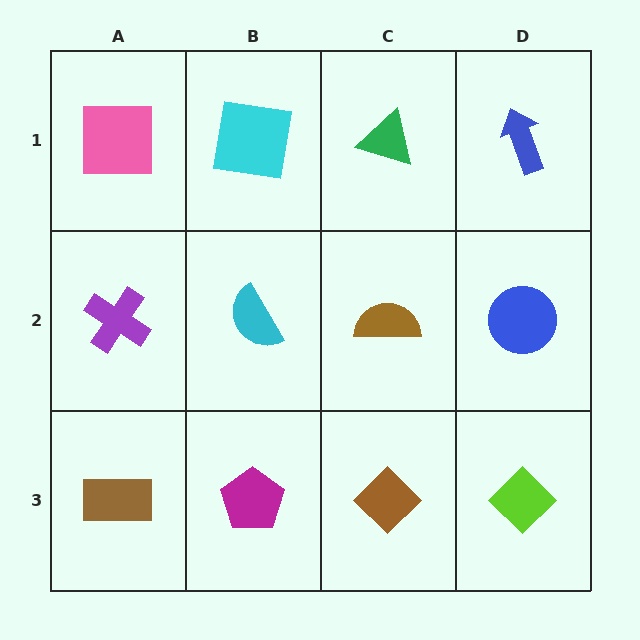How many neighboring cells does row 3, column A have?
2.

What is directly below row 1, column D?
A blue circle.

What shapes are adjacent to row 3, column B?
A cyan semicircle (row 2, column B), a brown rectangle (row 3, column A), a brown diamond (row 3, column C).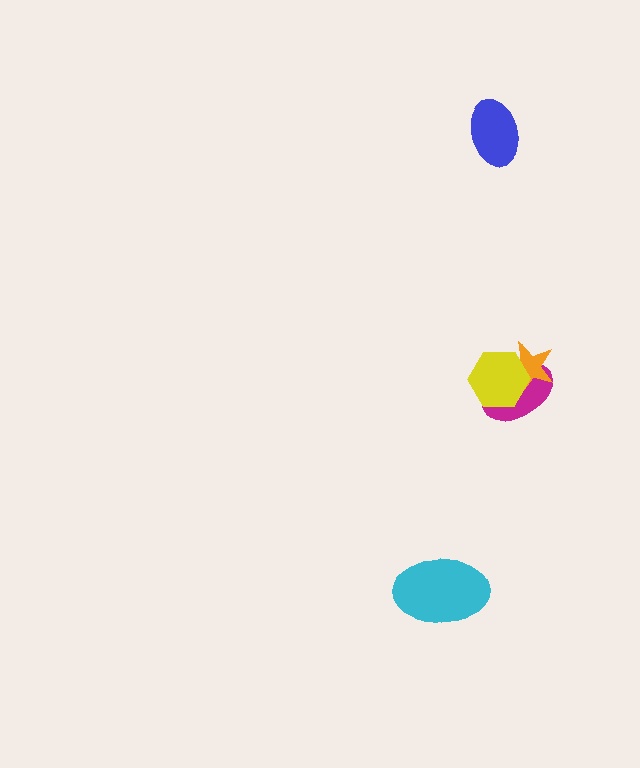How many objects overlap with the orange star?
2 objects overlap with the orange star.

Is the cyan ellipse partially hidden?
No, no other shape covers it.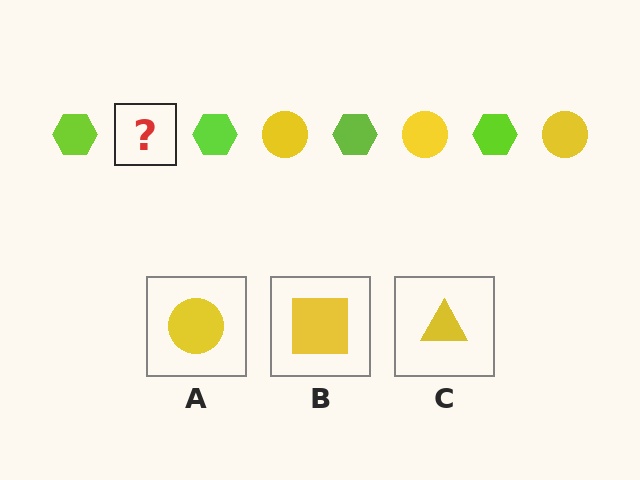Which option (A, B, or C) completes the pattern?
A.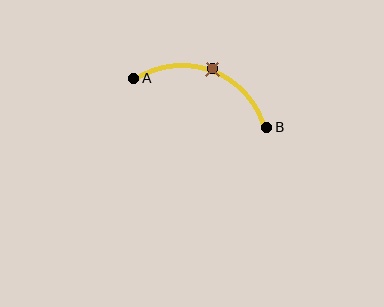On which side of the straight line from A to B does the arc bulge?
The arc bulges above the straight line connecting A and B.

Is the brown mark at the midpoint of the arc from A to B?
Yes. The brown mark lies on the arc at equal arc-length from both A and B — it is the arc midpoint.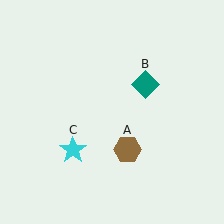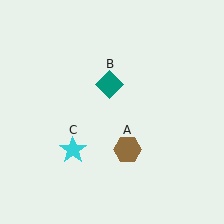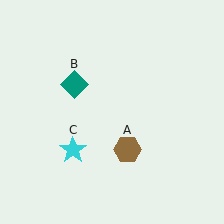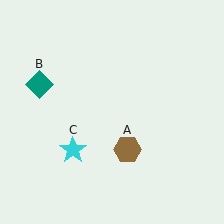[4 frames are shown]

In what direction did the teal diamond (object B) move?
The teal diamond (object B) moved left.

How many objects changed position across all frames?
1 object changed position: teal diamond (object B).